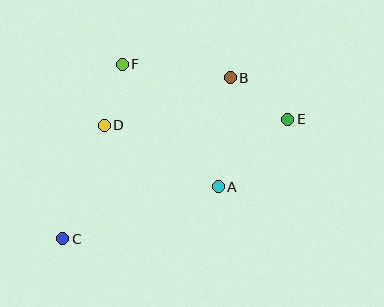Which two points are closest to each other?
Points D and F are closest to each other.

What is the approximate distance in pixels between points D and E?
The distance between D and E is approximately 184 pixels.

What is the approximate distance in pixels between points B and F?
The distance between B and F is approximately 109 pixels.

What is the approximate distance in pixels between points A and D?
The distance between A and D is approximately 130 pixels.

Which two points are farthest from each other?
Points C and E are farthest from each other.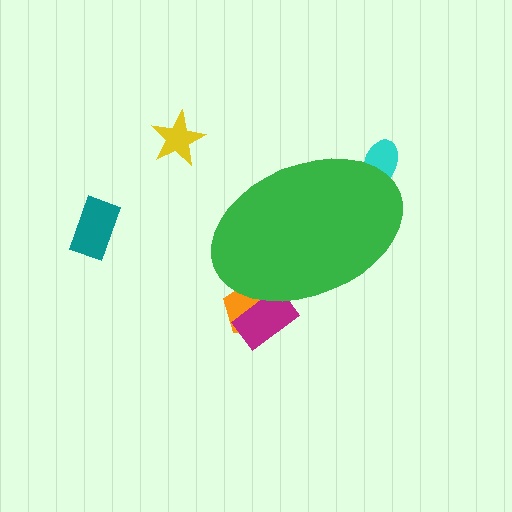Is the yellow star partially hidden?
No, the yellow star is fully visible.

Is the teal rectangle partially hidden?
No, the teal rectangle is fully visible.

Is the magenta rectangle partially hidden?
Yes, the magenta rectangle is partially hidden behind the green ellipse.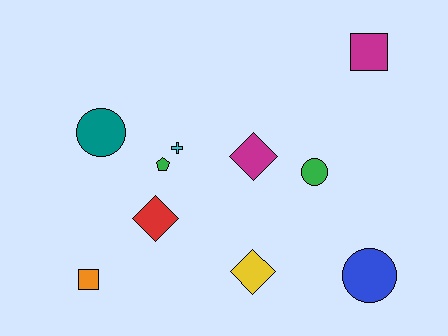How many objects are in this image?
There are 10 objects.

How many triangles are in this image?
There are no triangles.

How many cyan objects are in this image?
There is 1 cyan object.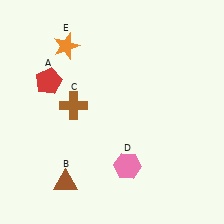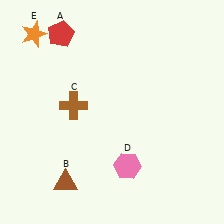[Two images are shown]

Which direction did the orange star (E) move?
The orange star (E) moved left.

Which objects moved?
The objects that moved are: the red pentagon (A), the orange star (E).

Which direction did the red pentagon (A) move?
The red pentagon (A) moved up.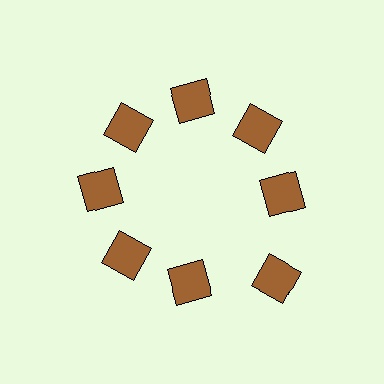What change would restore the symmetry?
The symmetry would be restored by moving it inward, back onto the ring so that all 8 squares sit at equal angles and equal distance from the center.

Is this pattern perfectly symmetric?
No. The 8 brown squares are arranged in a ring, but one element near the 4 o'clock position is pushed outward from the center, breaking the 8-fold rotational symmetry.